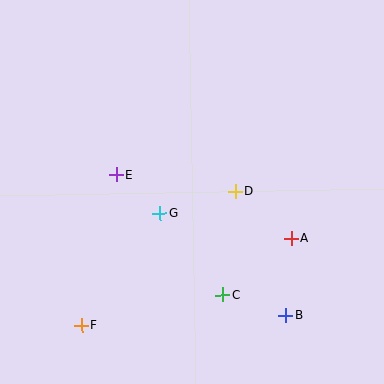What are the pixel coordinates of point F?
Point F is at (81, 325).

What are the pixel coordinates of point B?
Point B is at (286, 316).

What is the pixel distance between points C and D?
The distance between C and D is 105 pixels.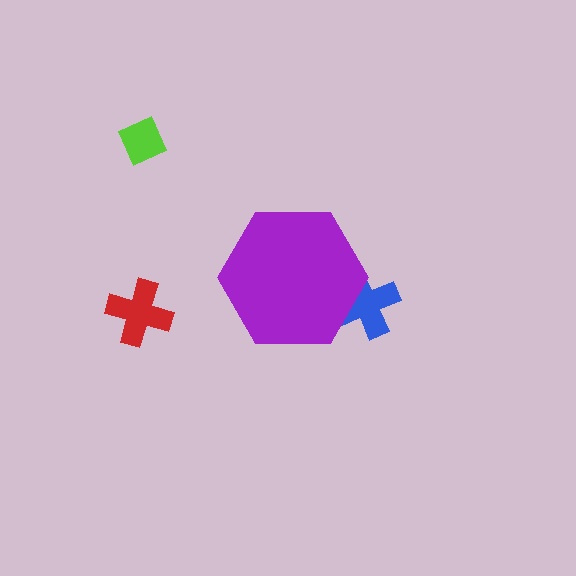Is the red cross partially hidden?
No, the red cross is fully visible.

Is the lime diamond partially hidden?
No, the lime diamond is fully visible.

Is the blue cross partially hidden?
Yes, the blue cross is partially hidden behind the purple hexagon.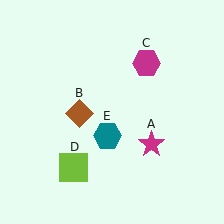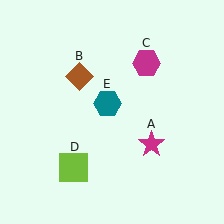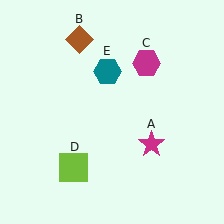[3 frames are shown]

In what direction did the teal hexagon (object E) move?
The teal hexagon (object E) moved up.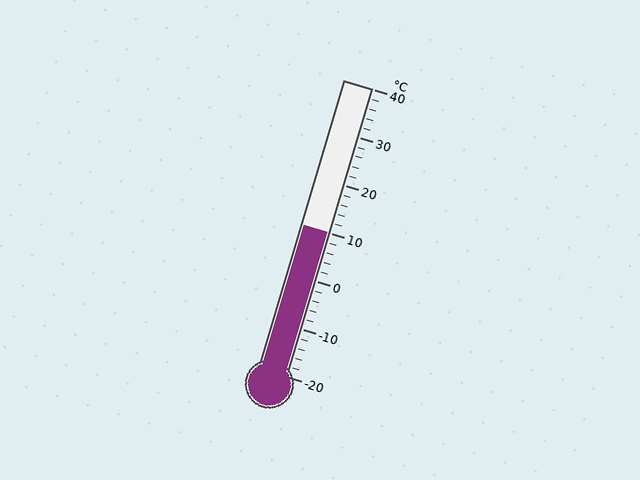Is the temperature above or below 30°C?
The temperature is below 30°C.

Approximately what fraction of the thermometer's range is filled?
The thermometer is filled to approximately 50% of its range.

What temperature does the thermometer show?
The thermometer shows approximately 10°C.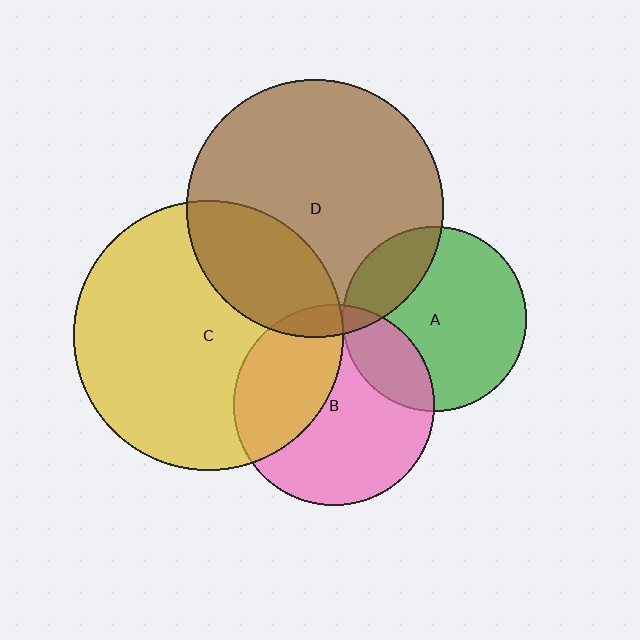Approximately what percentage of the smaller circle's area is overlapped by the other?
Approximately 20%.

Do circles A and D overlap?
Yes.